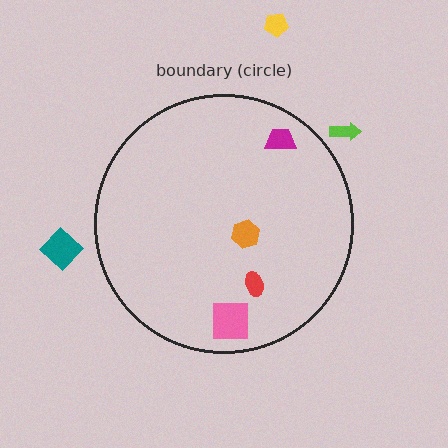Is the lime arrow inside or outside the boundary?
Outside.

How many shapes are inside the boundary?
4 inside, 3 outside.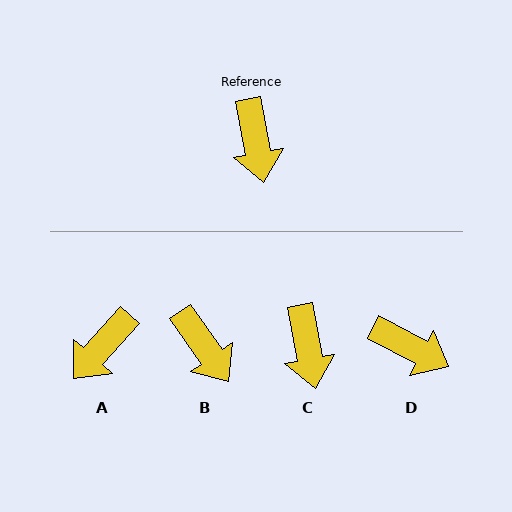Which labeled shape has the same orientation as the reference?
C.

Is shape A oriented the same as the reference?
No, it is off by about 52 degrees.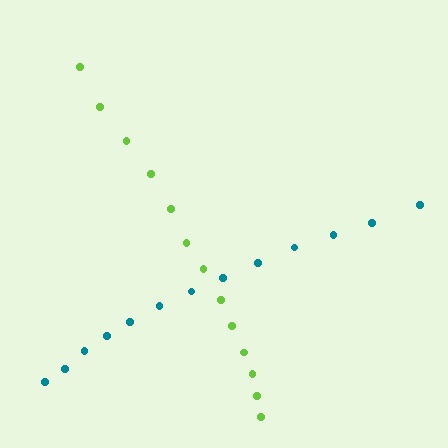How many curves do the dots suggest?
There are 2 distinct paths.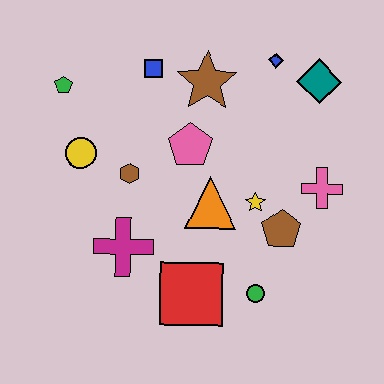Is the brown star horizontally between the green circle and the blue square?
Yes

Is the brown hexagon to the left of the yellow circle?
No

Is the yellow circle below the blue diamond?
Yes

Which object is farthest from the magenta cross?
The teal diamond is farthest from the magenta cross.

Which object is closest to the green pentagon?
The yellow circle is closest to the green pentagon.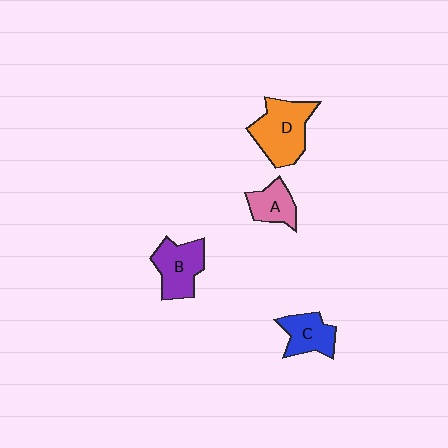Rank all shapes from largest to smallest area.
From largest to smallest: D (orange), B (purple), C (blue), A (pink).